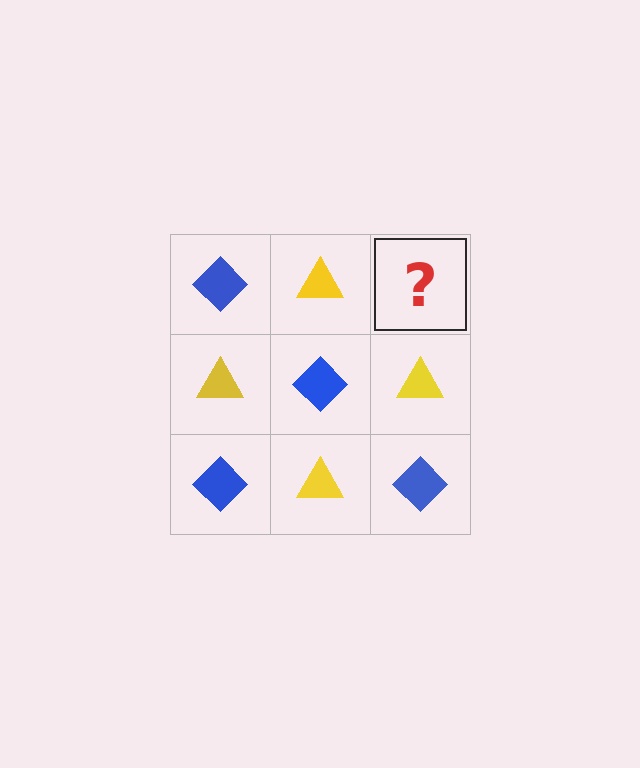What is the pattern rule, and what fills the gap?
The rule is that it alternates blue diamond and yellow triangle in a checkerboard pattern. The gap should be filled with a blue diamond.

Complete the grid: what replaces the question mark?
The question mark should be replaced with a blue diamond.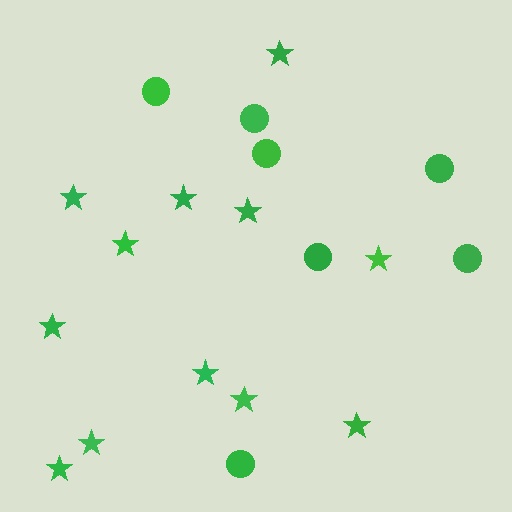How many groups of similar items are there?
There are 2 groups: one group of stars (12) and one group of circles (7).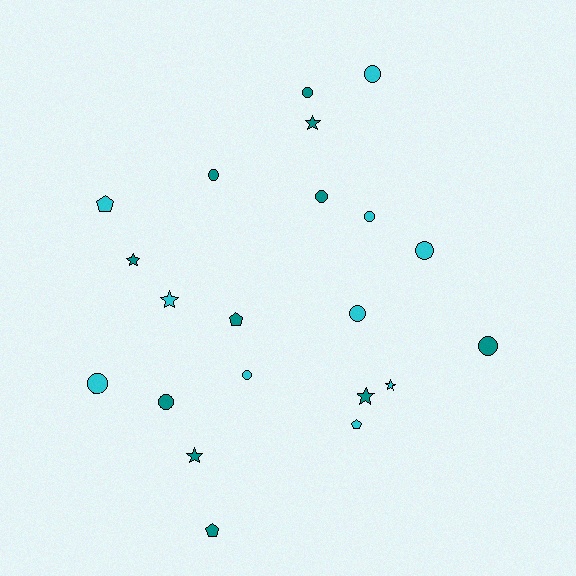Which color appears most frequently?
Teal, with 11 objects.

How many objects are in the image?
There are 21 objects.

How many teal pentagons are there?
There are 2 teal pentagons.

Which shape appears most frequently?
Circle, with 11 objects.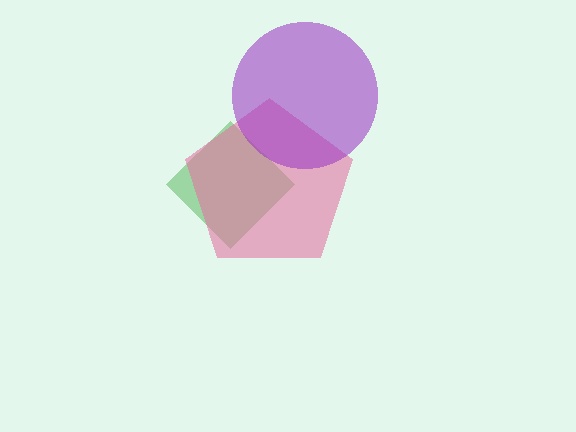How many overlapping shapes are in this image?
There are 3 overlapping shapes in the image.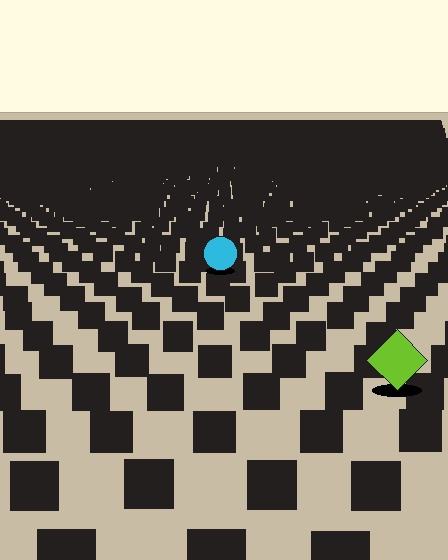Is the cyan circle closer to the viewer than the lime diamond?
No. The lime diamond is closer — you can tell from the texture gradient: the ground texture is coarser near it.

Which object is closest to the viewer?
The lime diamond is closest. The texture marks near it are larger and more spread out.